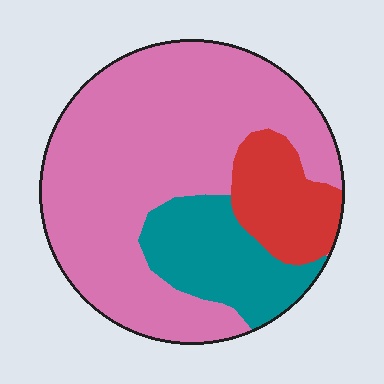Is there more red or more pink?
Pink.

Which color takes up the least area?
Red, at roughly 15%.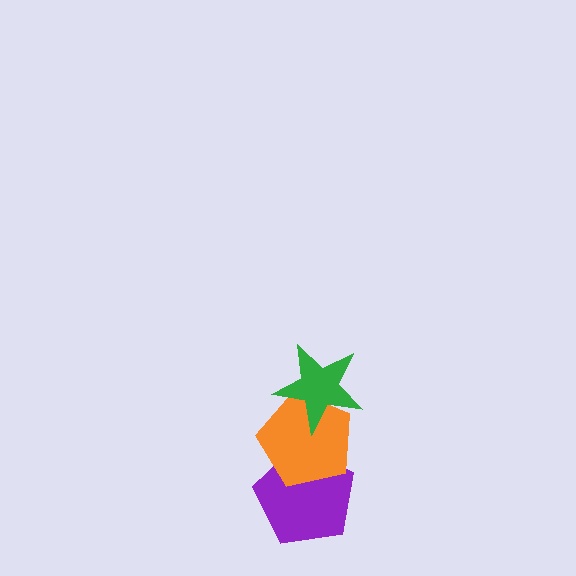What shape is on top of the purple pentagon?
The orange pentagon is on top of the purple pentagon.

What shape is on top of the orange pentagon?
The green star is on top of the orange pentagon.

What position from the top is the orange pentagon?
The orange pentagon is 2nd from the top.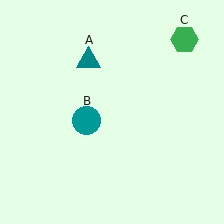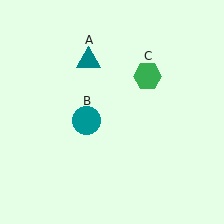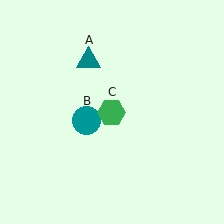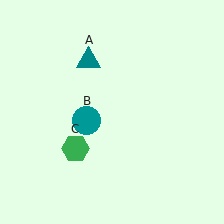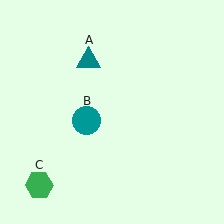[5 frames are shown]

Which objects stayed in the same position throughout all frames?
Teal triangle (object A) and teal circle (object B) remained stationary.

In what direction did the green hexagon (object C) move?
The green hexagon (object C) moved down and to the left.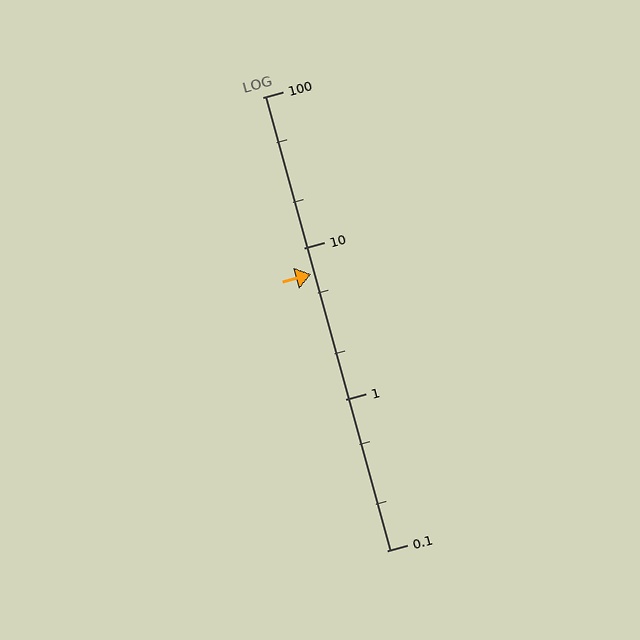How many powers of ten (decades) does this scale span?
The scale spans 3 decades, from 0.1 to 100.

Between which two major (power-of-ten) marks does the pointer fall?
The pointer is between 1 and 10.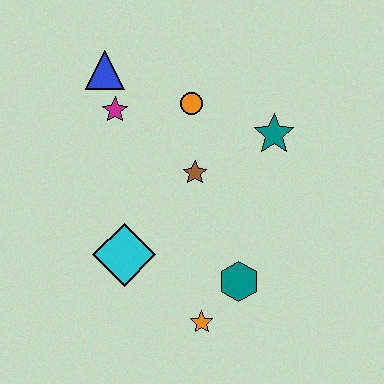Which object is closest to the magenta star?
The blue triangle is closest to the magenta star.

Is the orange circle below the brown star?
No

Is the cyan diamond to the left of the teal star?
Yes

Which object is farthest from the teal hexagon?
The blue triangle is farthest from the teal hexagon.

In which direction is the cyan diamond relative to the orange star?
The cyan diamond is to the left of the orange star.